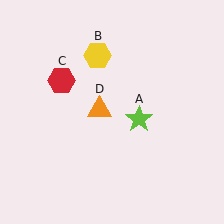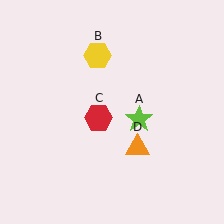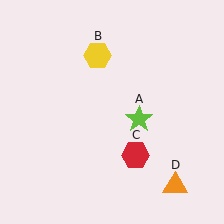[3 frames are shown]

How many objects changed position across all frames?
2 objects changed position: red hexagon (object C), orange triangle (object D).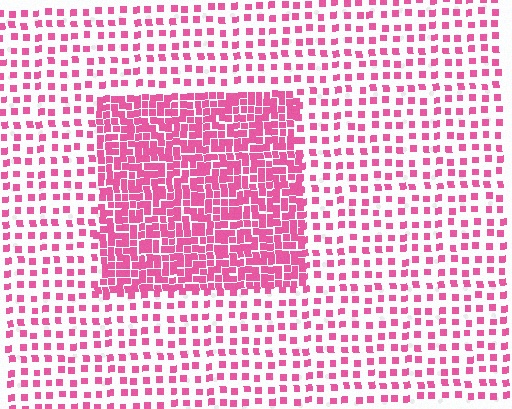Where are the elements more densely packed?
The elements are more densely packed inside the rectangle boundary.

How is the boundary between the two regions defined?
The boundary is defined by a change in element density (approximately 2.7x ratio). All elements are the same color, size, and shape.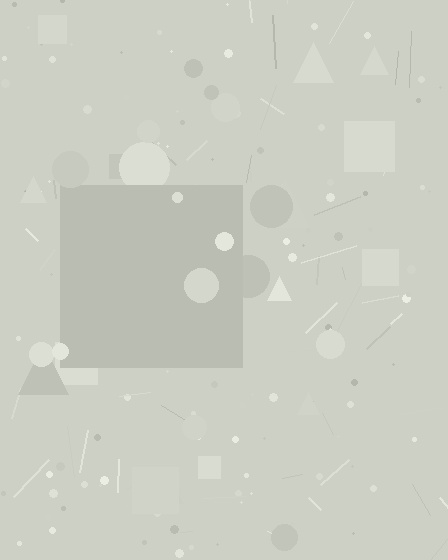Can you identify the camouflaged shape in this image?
The camouflaged shape is a square.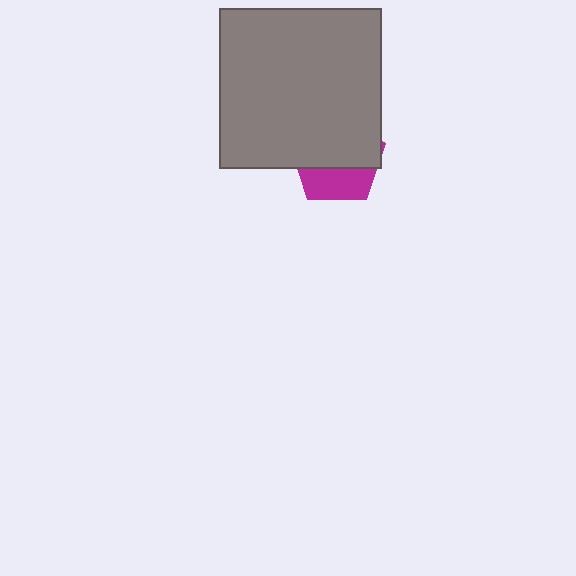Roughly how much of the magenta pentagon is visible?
A small part of it is visible (roughly 35%).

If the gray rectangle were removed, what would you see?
You would see the complete magenta pentagon.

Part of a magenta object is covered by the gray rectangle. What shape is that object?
It is a pentagon.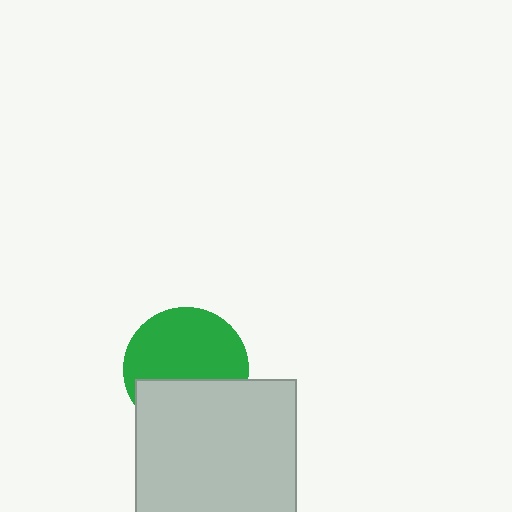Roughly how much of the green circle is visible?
About half of it is visible (roughly 62%).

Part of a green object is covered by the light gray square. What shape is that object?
It is a circle.